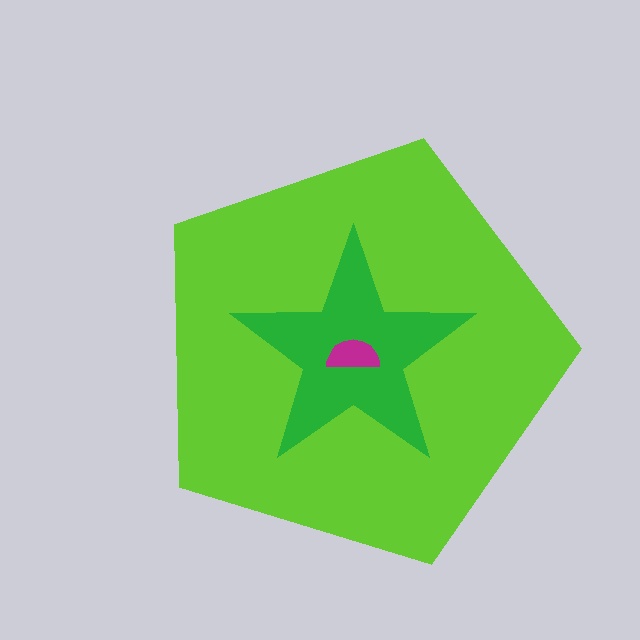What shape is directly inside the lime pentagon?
The green star.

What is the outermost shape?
The lime pentagon.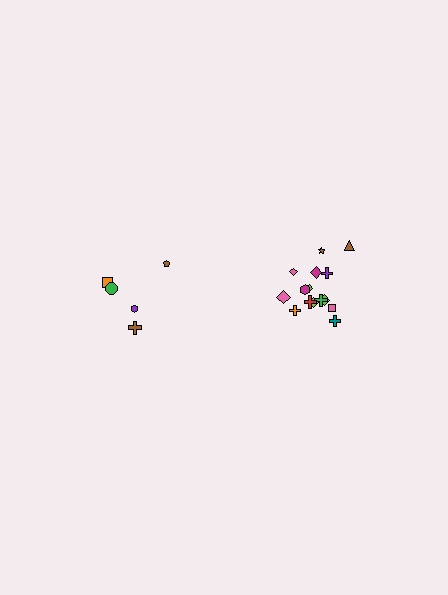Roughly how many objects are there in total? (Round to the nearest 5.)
Roughly 20 objects in total.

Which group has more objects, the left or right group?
The right group.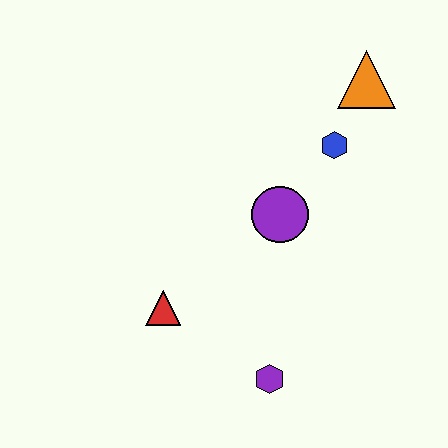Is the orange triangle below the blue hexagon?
No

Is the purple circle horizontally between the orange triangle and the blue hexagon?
No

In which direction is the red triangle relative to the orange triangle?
The red triangle is below the orange triangle.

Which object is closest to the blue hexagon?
The orange triangle is closest to the blue hexagon.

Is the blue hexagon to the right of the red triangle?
Yes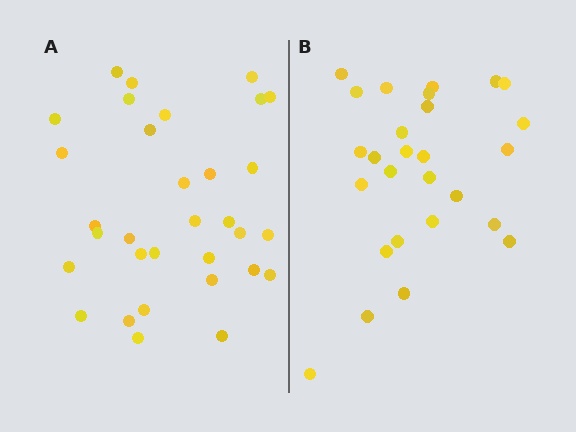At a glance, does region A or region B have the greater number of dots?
Region A (the left region) has more dots.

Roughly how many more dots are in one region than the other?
Region A has about 5 more dots than region B.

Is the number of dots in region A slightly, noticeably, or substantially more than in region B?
Region A has only slightly more — the two regions are fairly close. The ratio is roughly 1.2 to 1.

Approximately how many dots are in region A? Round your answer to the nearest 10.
About 30 dots. (The exact count is 32, which rounds to 30.)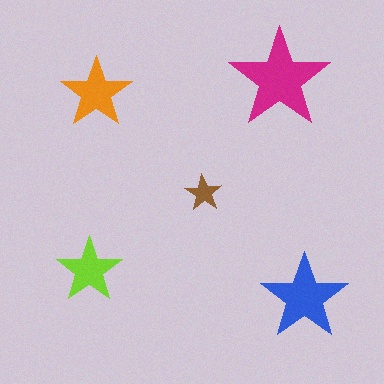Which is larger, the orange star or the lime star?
The orange one.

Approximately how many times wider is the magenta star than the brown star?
About 2.5 times wider.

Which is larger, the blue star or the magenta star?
The magenta one.